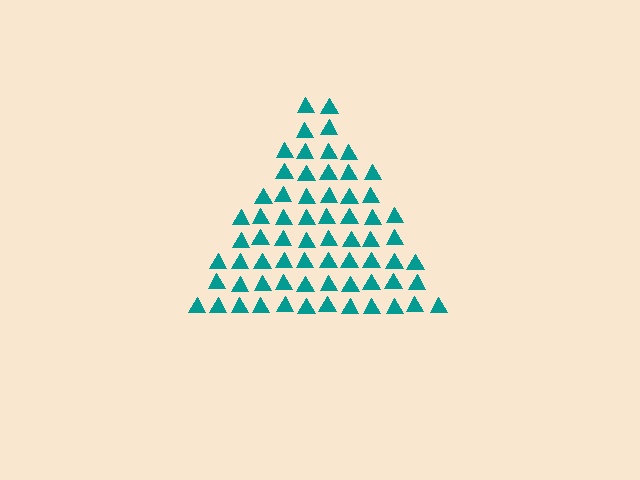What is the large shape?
The large shape is a triangle.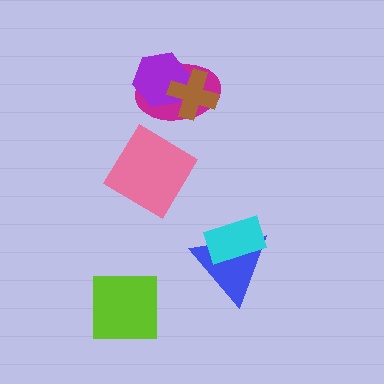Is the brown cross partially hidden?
No, no other shape covers it.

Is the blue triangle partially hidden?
Yes, it is partially covered by another shape.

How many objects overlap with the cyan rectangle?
1 object overlaps with the cyan rectangle.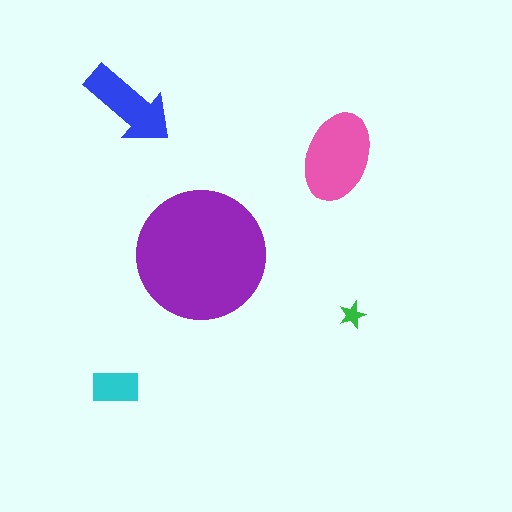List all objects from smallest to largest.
The green star, the cyan rectangle, the blue arrow, the pink ellipse, the purple circle.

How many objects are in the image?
There are 5 objects in the image.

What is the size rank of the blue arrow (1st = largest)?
3rd.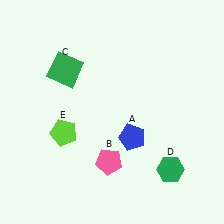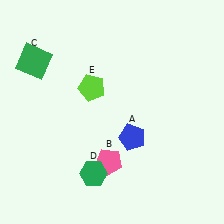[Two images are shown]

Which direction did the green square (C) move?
The green square (C) moved left.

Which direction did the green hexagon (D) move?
The green hexagon (D) moved left.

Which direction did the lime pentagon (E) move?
The lime pentagon (E) moved up.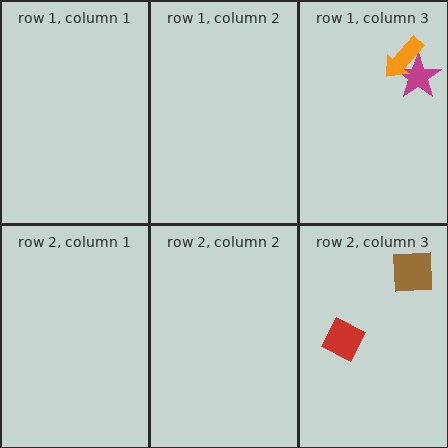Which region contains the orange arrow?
The row 1, column 3 region.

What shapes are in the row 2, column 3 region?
The brown square, the red square.